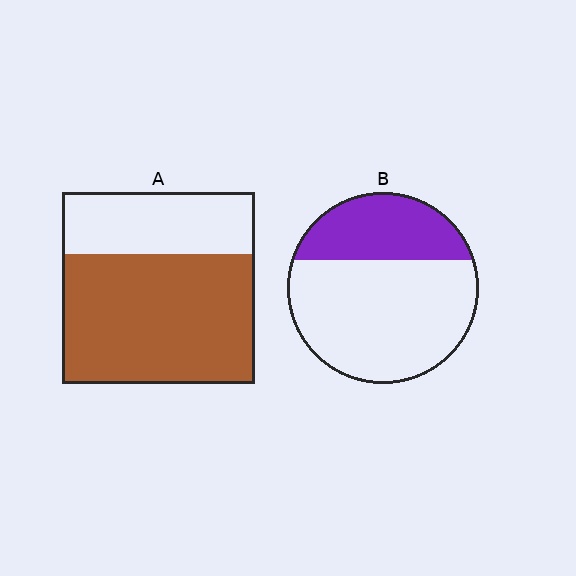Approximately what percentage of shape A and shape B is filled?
A is approximately 70% and B is approximately 30%.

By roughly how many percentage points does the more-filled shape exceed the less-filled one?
By roughly 35 percentage points (A over B).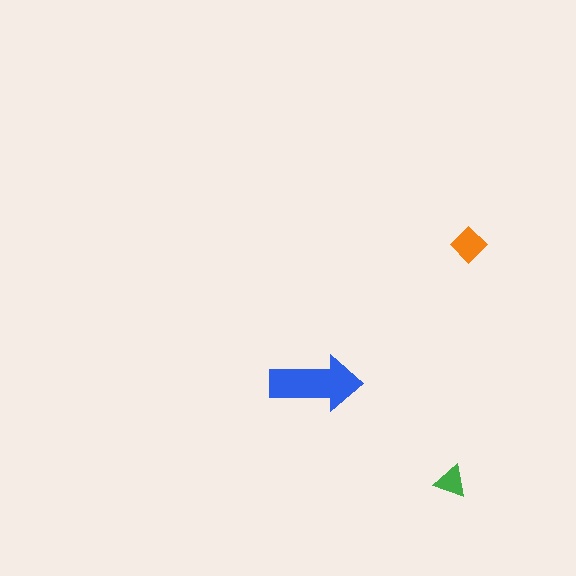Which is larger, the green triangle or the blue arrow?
The blue arrow.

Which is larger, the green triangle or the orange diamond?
The orange diamond.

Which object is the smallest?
The green triangle.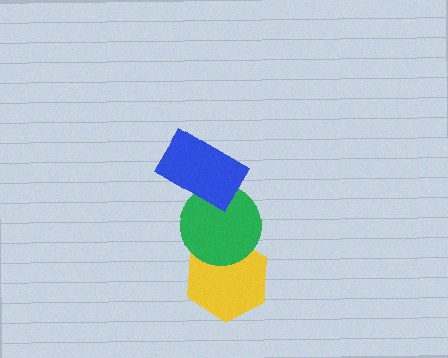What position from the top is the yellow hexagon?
The yellow hexagon is 3rd from the top.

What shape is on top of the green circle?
The blue rectangle is on top of the green circle.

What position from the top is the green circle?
The green circle is 2nd from the top.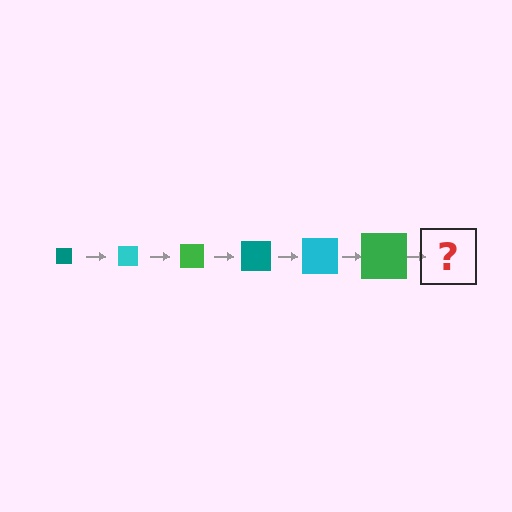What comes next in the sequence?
The next element should be a teal square, larger than the previous one.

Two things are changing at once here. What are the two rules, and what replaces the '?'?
The two rules are that the square grows larger each step and the color cycles through teal, cyan, and green. The '?' should be a teal square, larger than the previous one.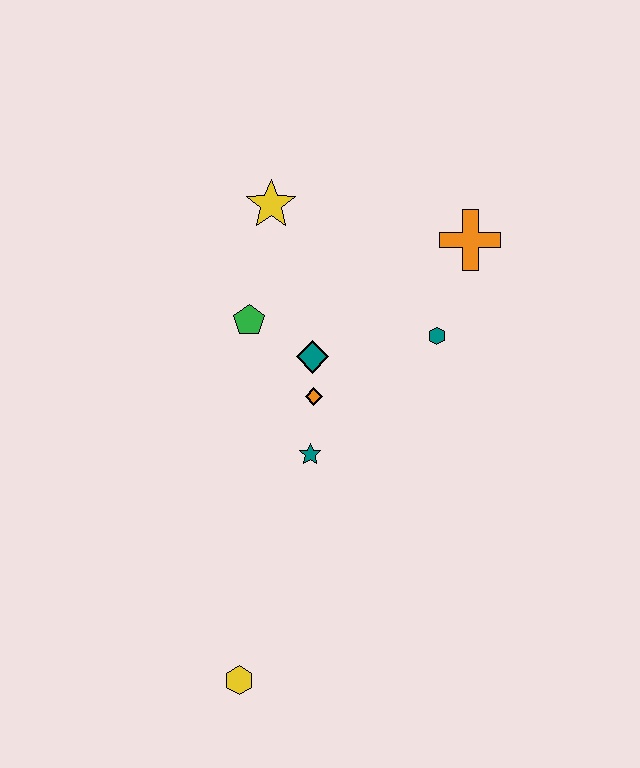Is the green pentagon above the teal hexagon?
Yes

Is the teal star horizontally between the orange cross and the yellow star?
Yes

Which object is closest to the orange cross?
The teal hexagon is closest to the orange cross.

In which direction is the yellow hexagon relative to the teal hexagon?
The yellow hexagon is below the teal hexagon.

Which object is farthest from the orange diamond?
The yellow hexagon is farthest from the orange diamond.